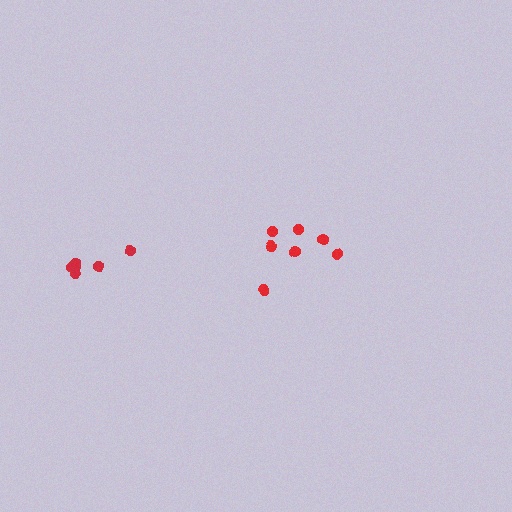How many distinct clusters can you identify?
There are 2 distinct clusters.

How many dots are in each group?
Group 1: 7 dots, Group 2: 6 dots (13 total).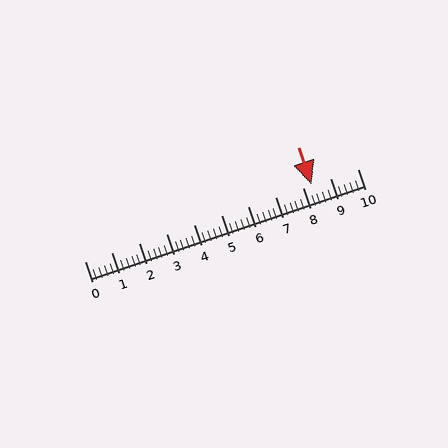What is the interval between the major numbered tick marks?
The major tick marks are spaced 1 units apart.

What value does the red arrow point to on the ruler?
The red arrow points to approximately 8.3.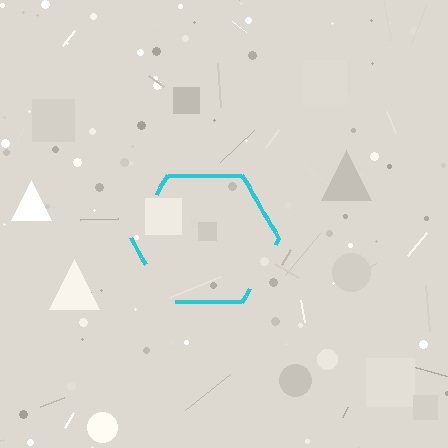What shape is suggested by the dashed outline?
The dashed outline suggests a hexagon.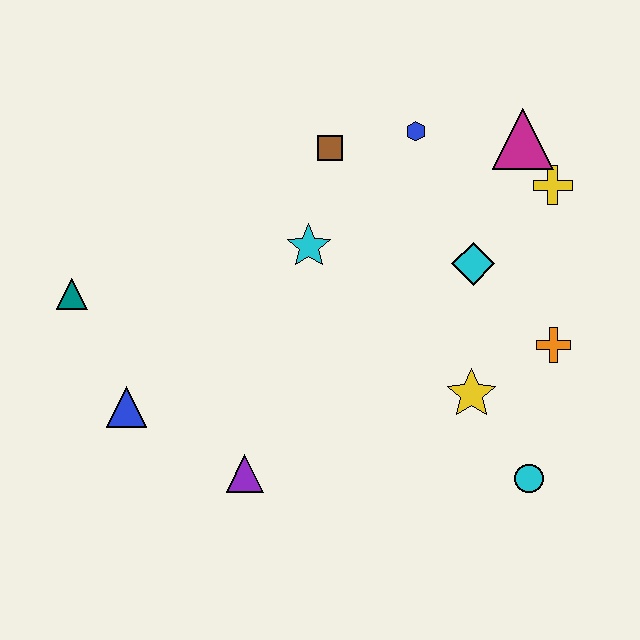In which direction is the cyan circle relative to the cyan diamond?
The cyan circle is below the cyan diamond.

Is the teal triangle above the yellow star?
Yes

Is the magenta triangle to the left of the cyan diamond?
No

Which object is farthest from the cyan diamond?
The teal triangle is farthest from the cyan diamond.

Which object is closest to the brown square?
The blue hexagon is closest to the brown square.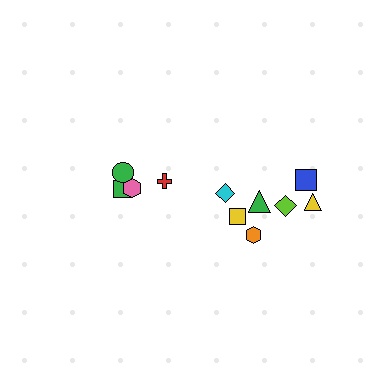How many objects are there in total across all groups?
There are 11 objects.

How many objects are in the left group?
There are 4 objects.